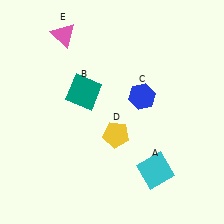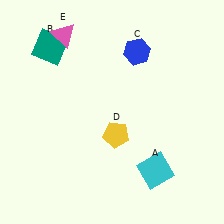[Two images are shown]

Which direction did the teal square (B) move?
The teal square (B) moved up.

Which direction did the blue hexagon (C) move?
The blue hexagon (C) moved up.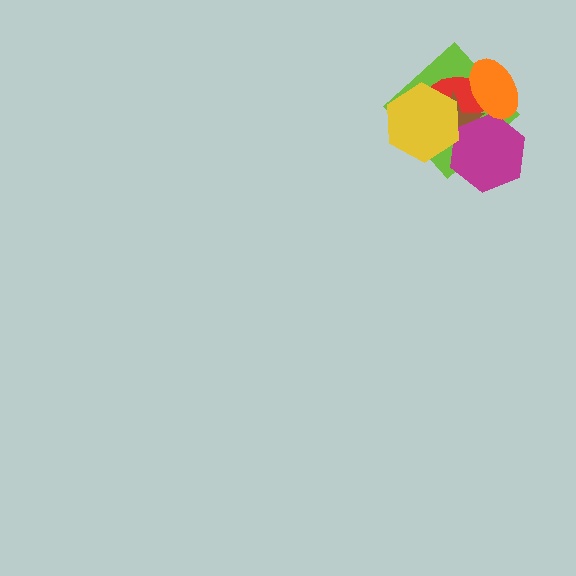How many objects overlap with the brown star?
5 objects overlap with the brown star.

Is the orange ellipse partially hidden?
No, no other shape covers it.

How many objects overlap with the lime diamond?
5 objects overlap with the lime diamond.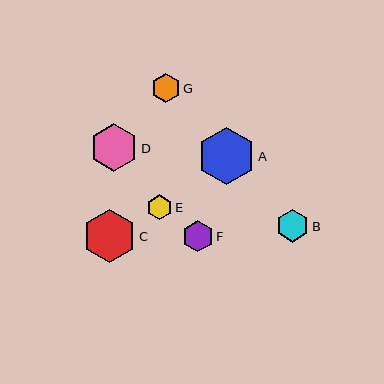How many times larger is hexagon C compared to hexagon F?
Hexagon C is approximately 1.7 times the size of hexagon F.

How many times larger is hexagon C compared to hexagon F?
Hexagon C is approximately 1.7 times the size of hexagon F.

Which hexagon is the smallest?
Hexagon E is the smallest with a size of approximately 25 pixels.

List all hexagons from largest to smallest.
From largest to smallest: A, C, D, B, F, G, E.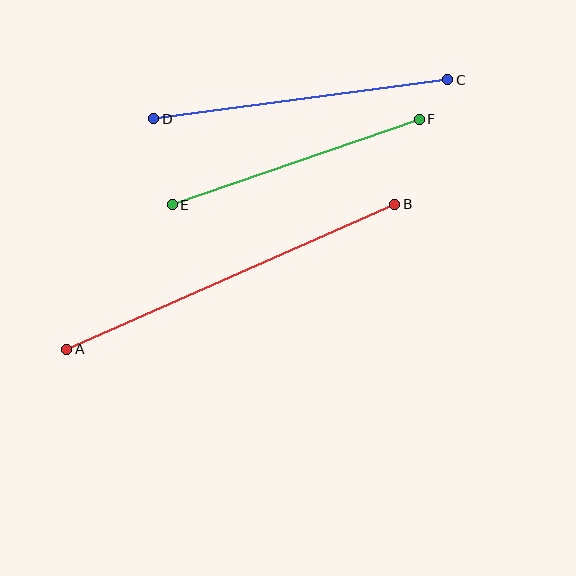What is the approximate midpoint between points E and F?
The midpoint is at approximately (296, 162) pixels.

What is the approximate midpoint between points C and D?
The midpoint is at approximately (301, 99) pixels.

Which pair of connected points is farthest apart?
Points A and B are farthest apart.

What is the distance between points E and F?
The distance is approximately 261 pixels.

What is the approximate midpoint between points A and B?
The midpoint is at approximately (231, 277) pixels.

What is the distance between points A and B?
The distance is approximately 359 pixels.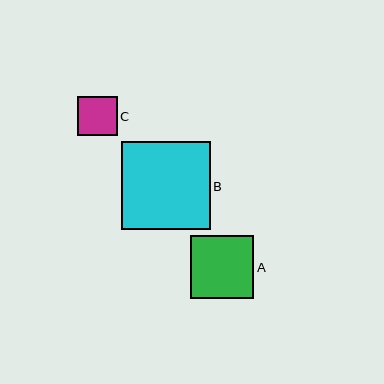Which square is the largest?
Square B is the largest with a size of approximately 88 pixels.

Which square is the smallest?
Square C is the smallest with a size of approximately 39 pixels.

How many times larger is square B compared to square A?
Square B is approximately 1.4 times the size of square A.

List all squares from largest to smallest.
From largest to smallest: B, A, C.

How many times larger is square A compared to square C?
Square A is approximately 1.6 times the size of square C.